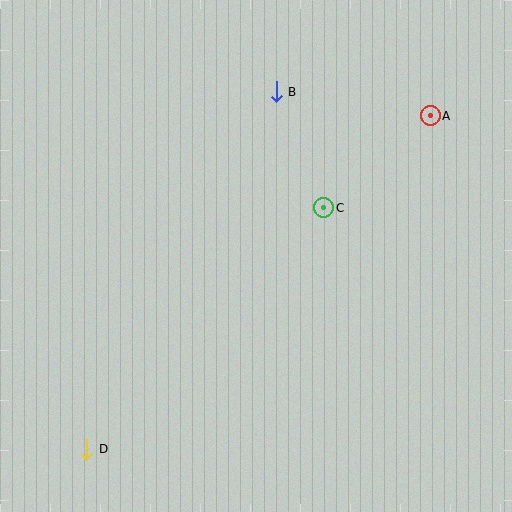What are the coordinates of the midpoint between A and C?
The midpoint between A and C is at (377, 162).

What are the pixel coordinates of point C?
Point C is at (324, 208).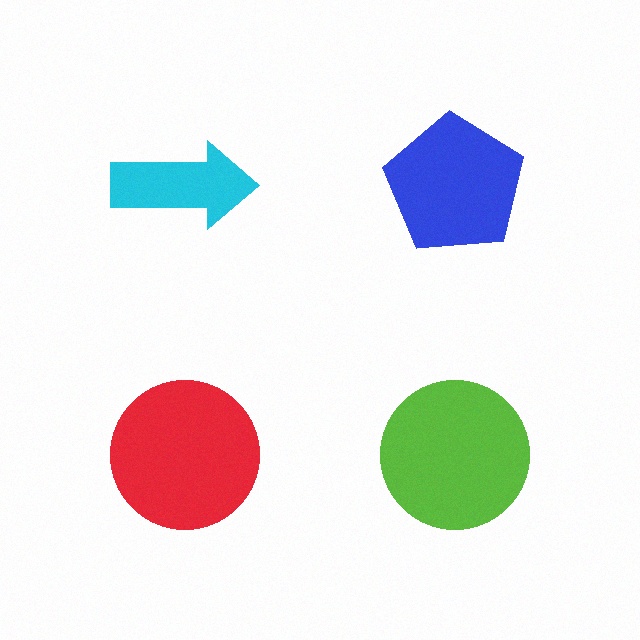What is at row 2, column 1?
A red circle.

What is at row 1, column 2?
A blue pentagon.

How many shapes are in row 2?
2 shapes.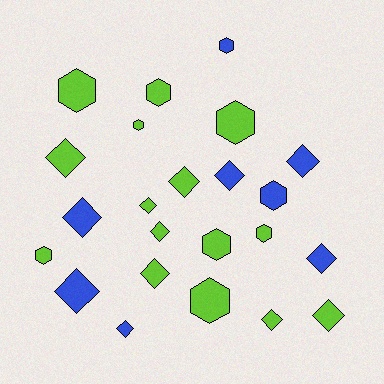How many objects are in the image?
There are 23 objects.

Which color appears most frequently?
Lime, with 15 objects.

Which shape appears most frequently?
Diamond, with 13 objects.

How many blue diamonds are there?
There are 6 blue diamonds.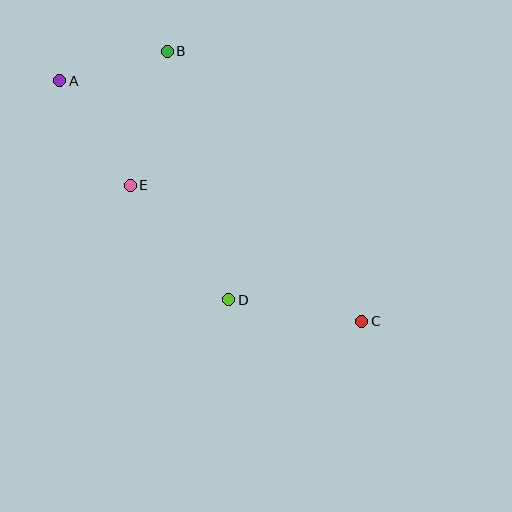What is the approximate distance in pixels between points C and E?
The distance between C and E is approximately 268 pixels.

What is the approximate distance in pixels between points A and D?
The distance between A and D is approximately 277 pixels.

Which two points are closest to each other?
Points A and B are closest to each other.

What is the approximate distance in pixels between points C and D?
The distance between C and D is approximately 134 pixels.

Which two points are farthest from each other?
Points A and C are farthest from each other.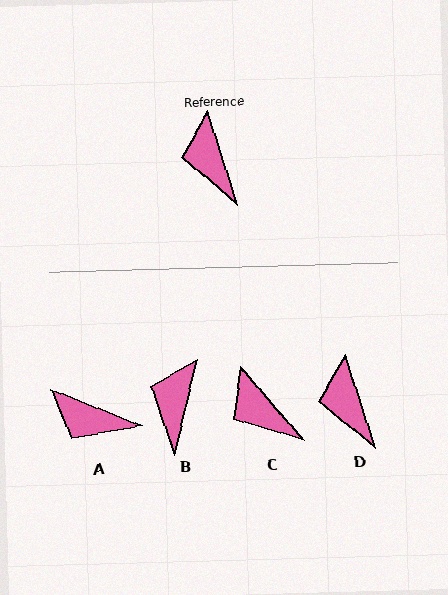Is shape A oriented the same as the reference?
No, it is off by about 50 degrees.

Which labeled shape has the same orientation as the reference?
D.